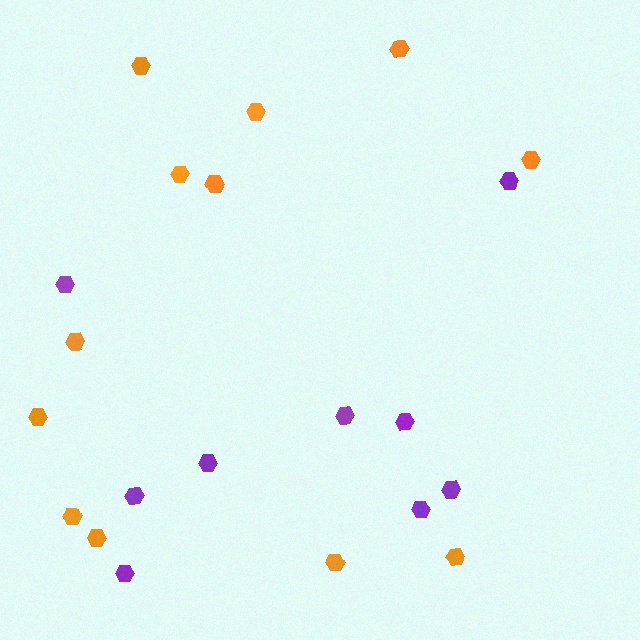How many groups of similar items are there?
There are 2 groups: one group of purple hexagons (9) and one group of orange hexagons (12).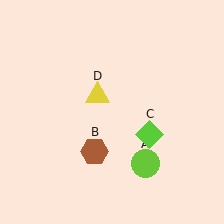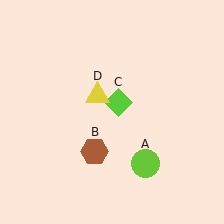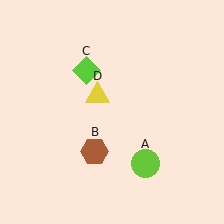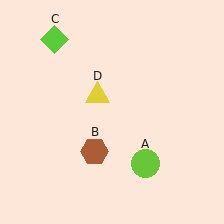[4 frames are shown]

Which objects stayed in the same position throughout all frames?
Lime circle (object A) and brown hexagon (object B) and yellow triangle (object D) remained stationary.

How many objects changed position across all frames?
1 object changed position: lime diamond (object C).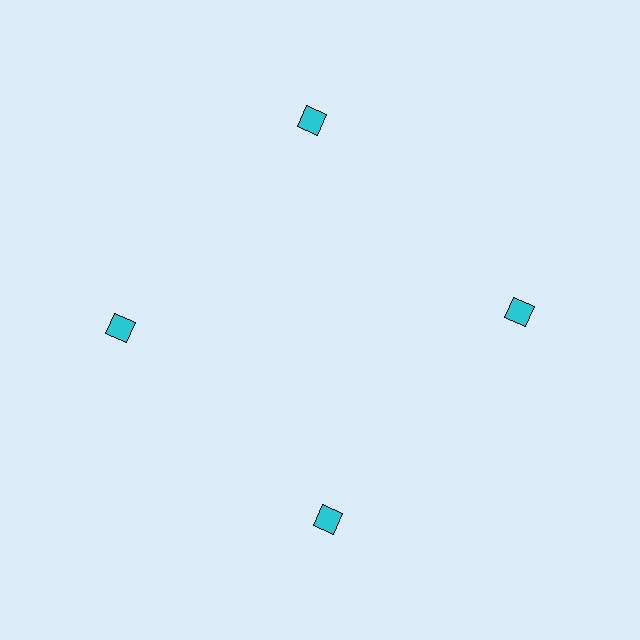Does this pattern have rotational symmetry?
Yes, this pattern has 4-fold rotational symmetry. It looks the same after rotating 90 degrees around the center.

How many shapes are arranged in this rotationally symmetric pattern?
There are 4 shapes, arranged in 4 groups of 1.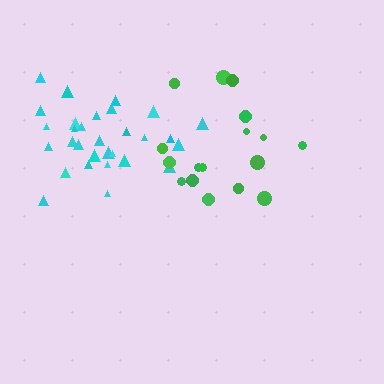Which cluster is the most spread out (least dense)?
Green.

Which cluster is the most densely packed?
Cyan.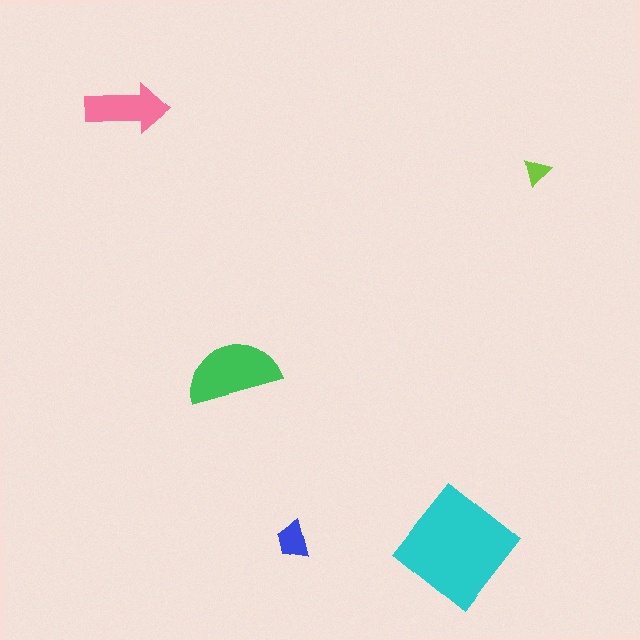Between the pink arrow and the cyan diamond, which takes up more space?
The cyan diamond.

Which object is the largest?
The cyan diamond.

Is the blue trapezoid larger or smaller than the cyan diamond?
Smaller.